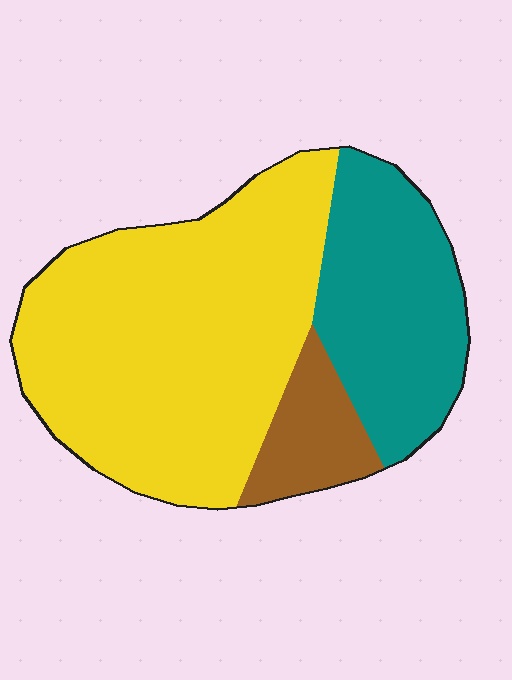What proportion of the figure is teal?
Teal takes up about one quarter (1/4) of the figure.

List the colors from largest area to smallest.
From largest to smallest: yellow, teal, brown.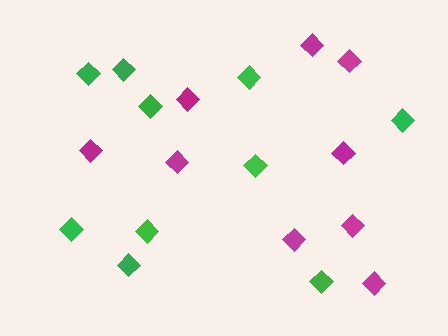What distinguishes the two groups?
There are 2 groups: one group of green diamonds (10) and one group of magenta diamonds (9).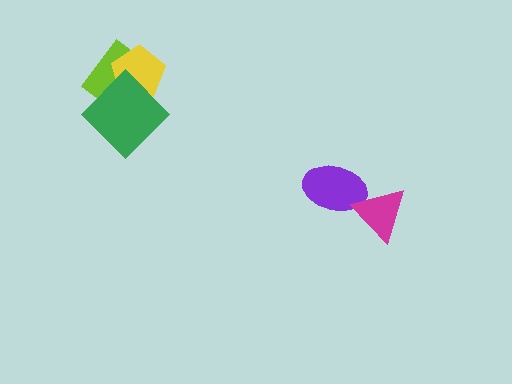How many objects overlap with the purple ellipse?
1 object overlaps with the purple ellipse.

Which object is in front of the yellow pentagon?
The green diamond is in front of the yellow pentagon.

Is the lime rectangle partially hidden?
Yes, it is partially covered by another shape.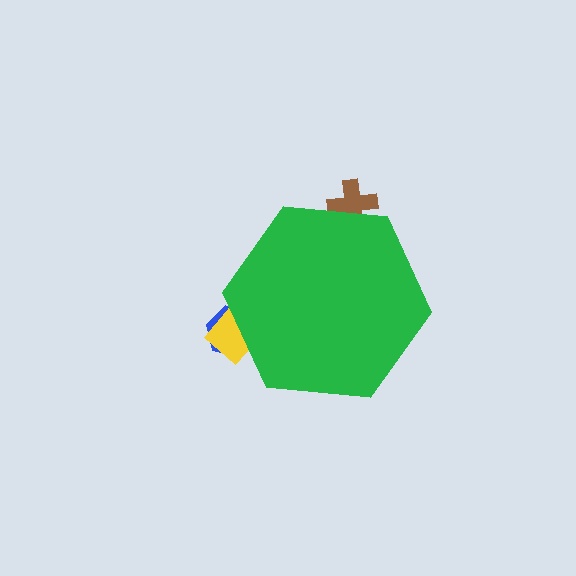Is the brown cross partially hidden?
Yes, the brown cross is partially hidden behind the green hexagon.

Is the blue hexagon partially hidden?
Yes, the blue hexagon is partially hidden behind the green hexagon.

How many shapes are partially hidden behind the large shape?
3 shapes are partially hidden.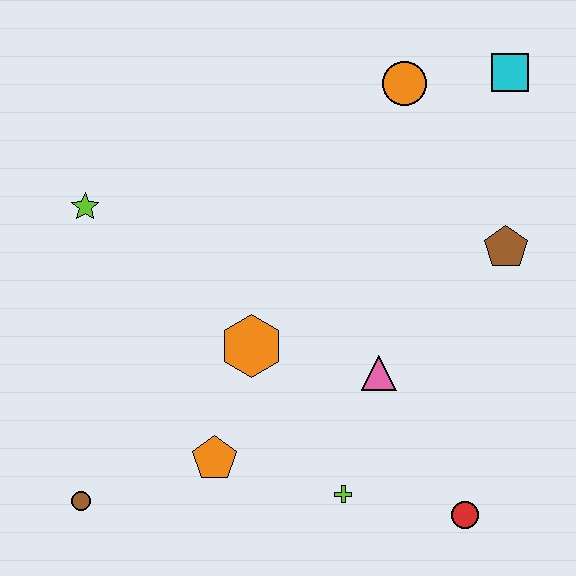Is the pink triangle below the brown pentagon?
Yes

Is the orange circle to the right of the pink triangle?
Yes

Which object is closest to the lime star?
The orange hexagon is closest to the lime star.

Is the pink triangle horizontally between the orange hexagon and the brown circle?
No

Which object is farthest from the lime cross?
The cyan square is farthest from the lime cross.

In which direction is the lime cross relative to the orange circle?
The lime cross is below the orange circle.